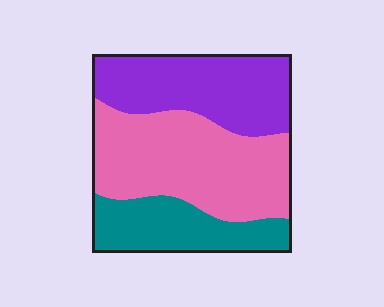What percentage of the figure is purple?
Purple takes up about one third (1/3) of the figure.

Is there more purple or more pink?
Pink.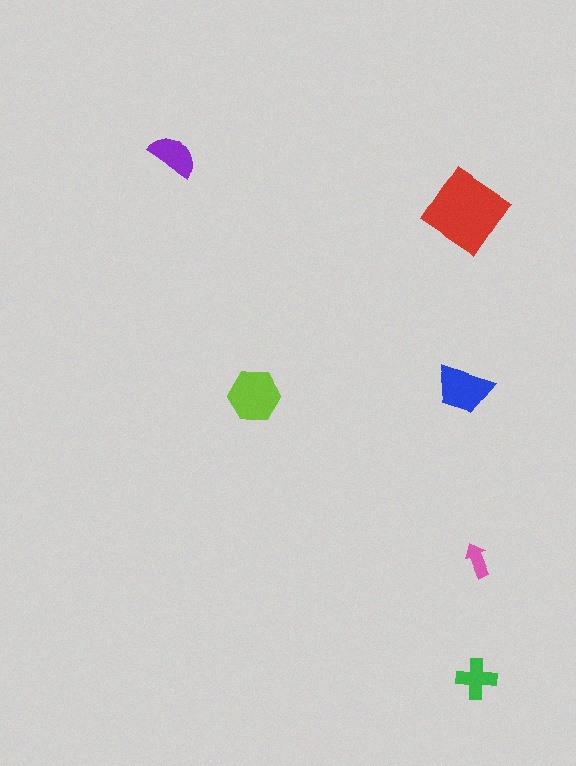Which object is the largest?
The red diamond.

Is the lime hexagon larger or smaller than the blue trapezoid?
Larger.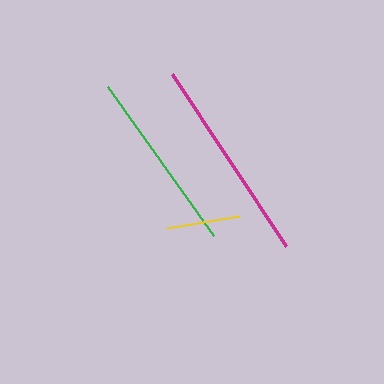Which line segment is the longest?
The magenta line is the longest at approximately 206 pixels.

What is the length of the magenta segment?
The magenta segment is approximately 206 pixels long.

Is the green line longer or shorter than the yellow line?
The green line is longer than the yellow line.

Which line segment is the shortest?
The yellow line is the shortest at approximately 73 pixels.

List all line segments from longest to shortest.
From longest to shortest: magenta, green, yellow.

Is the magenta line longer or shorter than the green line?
The magenta line is longer than the green line.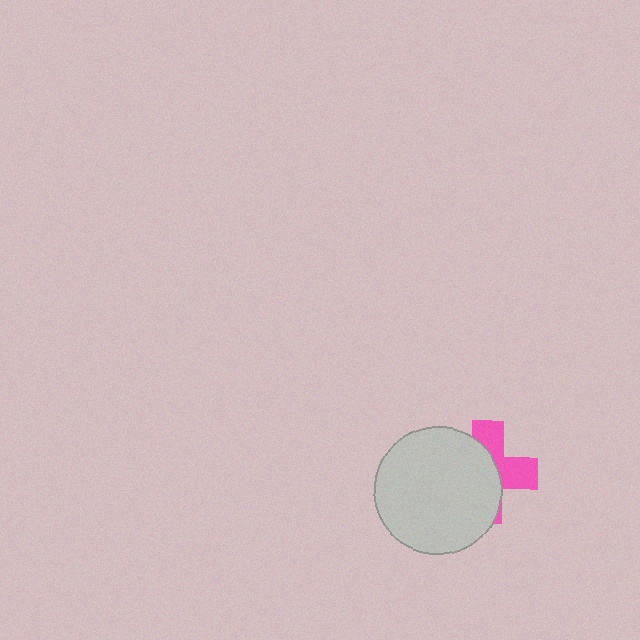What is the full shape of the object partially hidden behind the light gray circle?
The partially hidden object is a pink cross.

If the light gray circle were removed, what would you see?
You would see the complete pink cross.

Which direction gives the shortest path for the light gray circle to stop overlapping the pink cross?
Moving left gives the shortest separation.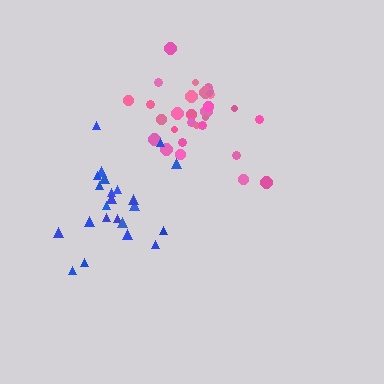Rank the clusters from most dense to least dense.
pink, blue.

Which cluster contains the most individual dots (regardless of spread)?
Pink (30).